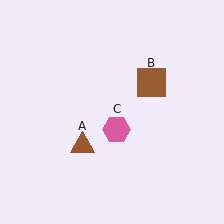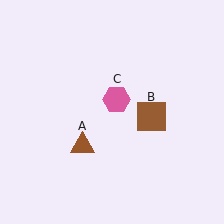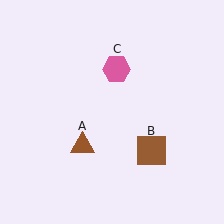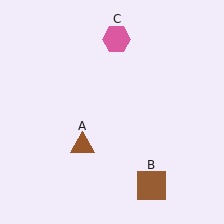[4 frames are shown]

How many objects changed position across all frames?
2 objects changed position: brown square (object B), pink hexagon (object C).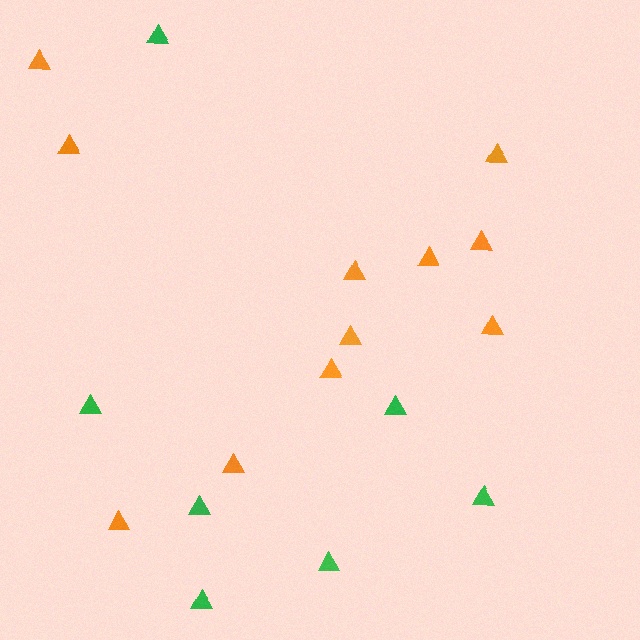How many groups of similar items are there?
There are 2 groups: one group of green triangles (7) and one group of orange triangles (11).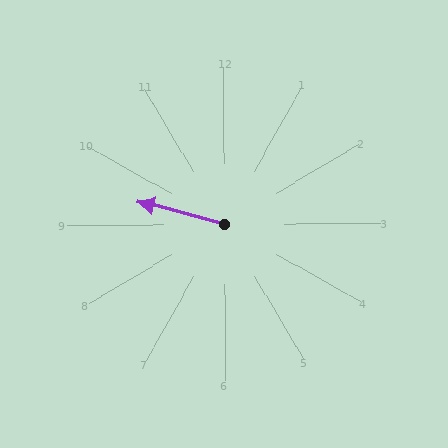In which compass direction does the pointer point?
West.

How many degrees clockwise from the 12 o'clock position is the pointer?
Approximately 285 degrees.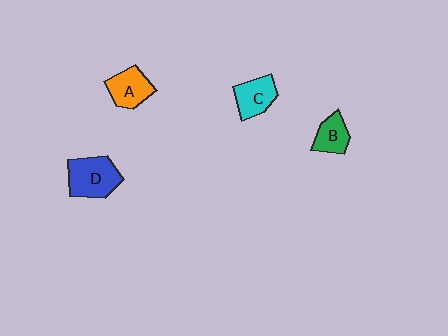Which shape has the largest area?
Shape D (blue).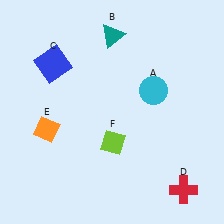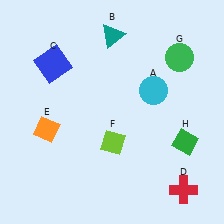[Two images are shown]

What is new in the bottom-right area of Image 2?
A green diamond (H) was added in the bottom-right area of Image 2.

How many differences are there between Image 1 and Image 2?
There are 2 differences between the two images.